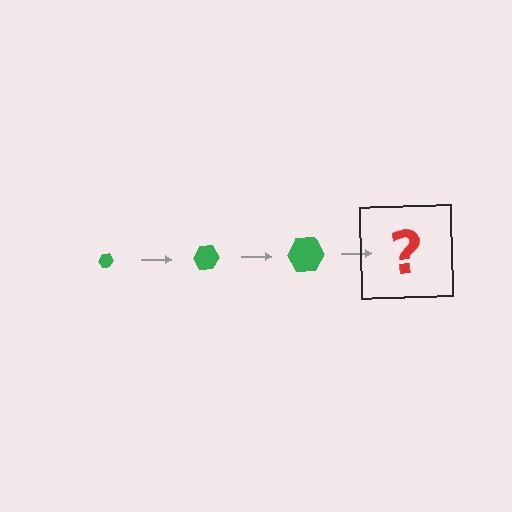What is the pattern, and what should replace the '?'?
The pattern is that the hexagon gets progressively larger each step. The '?' should be a green hexagon, larger than the previous one.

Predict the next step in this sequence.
The next step is a green hexagon, larger than the previous one.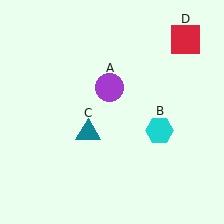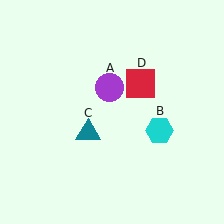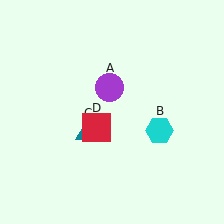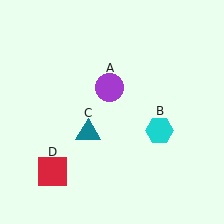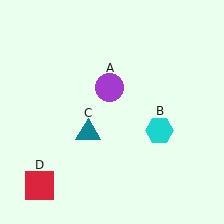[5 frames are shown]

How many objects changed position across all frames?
1 object changed position: red square (object D).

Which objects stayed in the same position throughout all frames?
Purple circle (object A) and cyan hexagon (object B) and teal triangle (object C) remained stationary.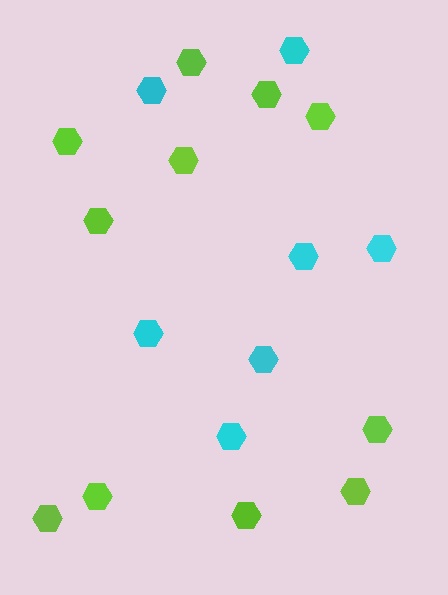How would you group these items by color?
There are 2 groups: one group of lime hexagons (11) and one group of cyan hexagons (7).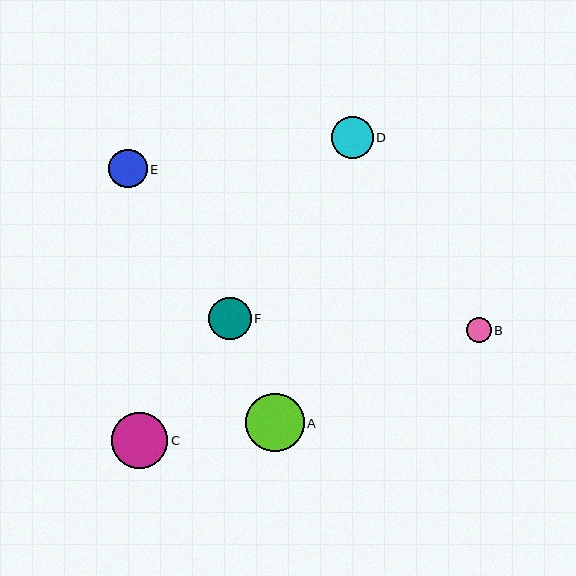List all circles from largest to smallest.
From largest to smallest: A, C, F, D, E, B.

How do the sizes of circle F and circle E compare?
Circle F and circle E are approximately the same size.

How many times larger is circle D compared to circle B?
Circle D is approximately 1.7 times the size of circle B.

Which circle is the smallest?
Circle B is the smallest with a size of approximately 25 pixels.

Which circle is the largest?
Circle A is the largest with a size of approximately 58 pixels.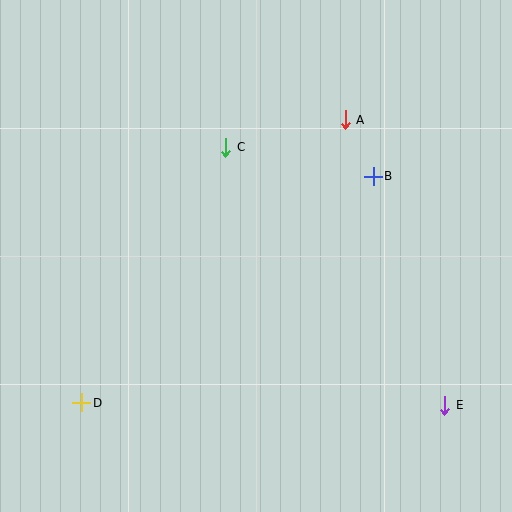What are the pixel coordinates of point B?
Point B is at (373, 176).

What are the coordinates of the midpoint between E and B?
The midpoint between E and B is at (409, 291).